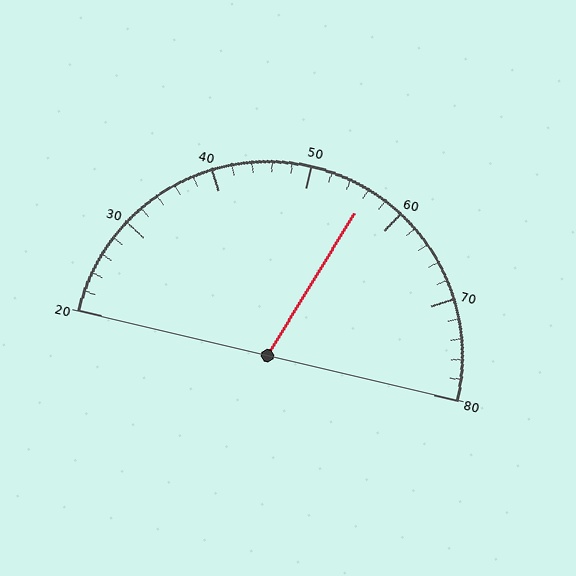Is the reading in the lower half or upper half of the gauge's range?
The reading is in the upper half of the range (20 to 80).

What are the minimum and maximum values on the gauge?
The gauge ranges from 20 to 80.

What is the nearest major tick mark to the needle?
The nearest major tick mark is 60.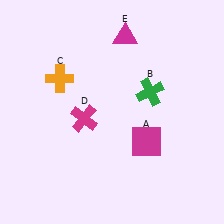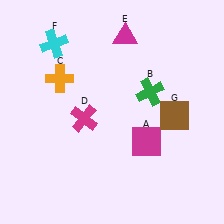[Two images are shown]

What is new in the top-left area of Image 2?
A cyan cross (F) was added in the top-left area of Image 2.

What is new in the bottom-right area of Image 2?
A brown square (G) was added in the bottom-right area of Image 2.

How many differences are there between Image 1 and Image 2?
There are 2 differences between the two images.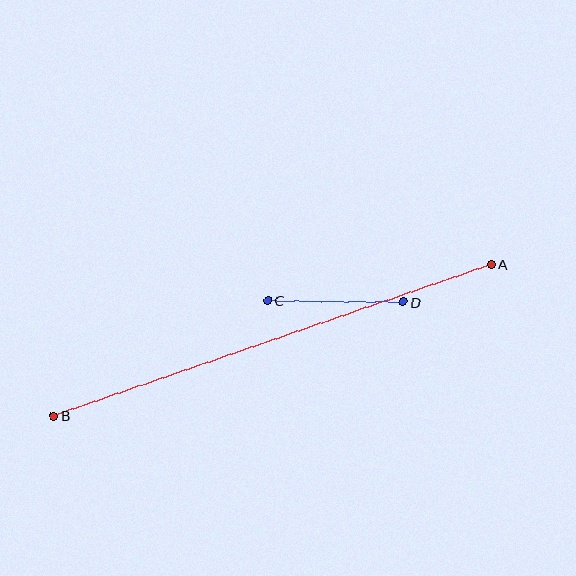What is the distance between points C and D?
The distance is approximately 135 pixels.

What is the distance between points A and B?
The distance is approximately 463 pixels.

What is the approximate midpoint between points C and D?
The midpoint is at approximately (335, 301) pixels.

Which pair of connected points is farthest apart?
Points A and B are farthest apart.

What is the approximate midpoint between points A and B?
The midpoint is at approximately (273, 340) pixels.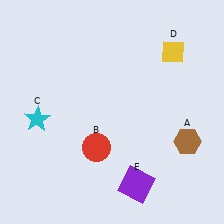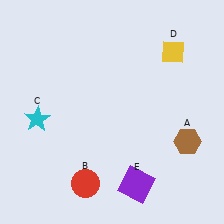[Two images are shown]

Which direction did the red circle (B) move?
The red circle (B) moved down.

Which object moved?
The red circle (B) moved down.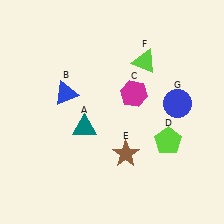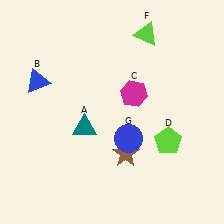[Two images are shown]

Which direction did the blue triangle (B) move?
The blue triangle (B) moved left.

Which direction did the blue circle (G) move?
The blue circle (G) moved left.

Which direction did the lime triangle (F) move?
The lime triangle (F) moved up.